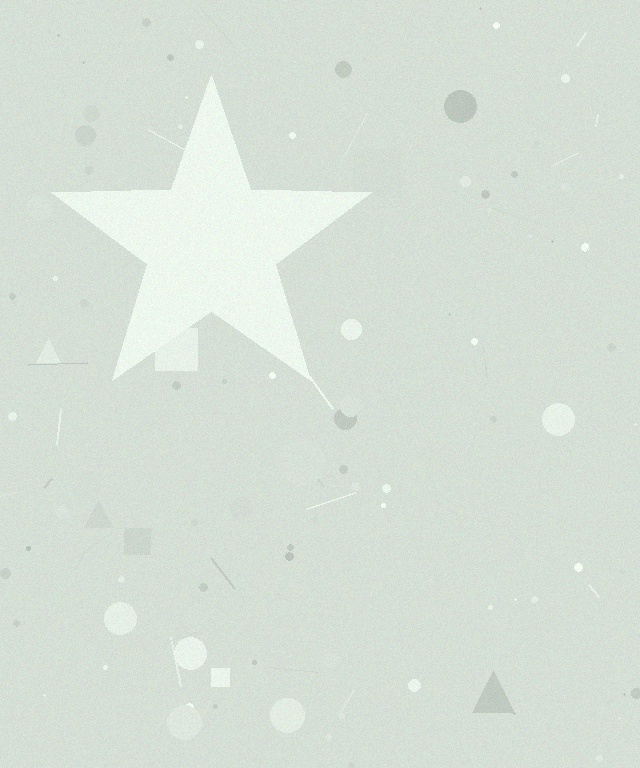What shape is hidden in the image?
A star is hidden in the image.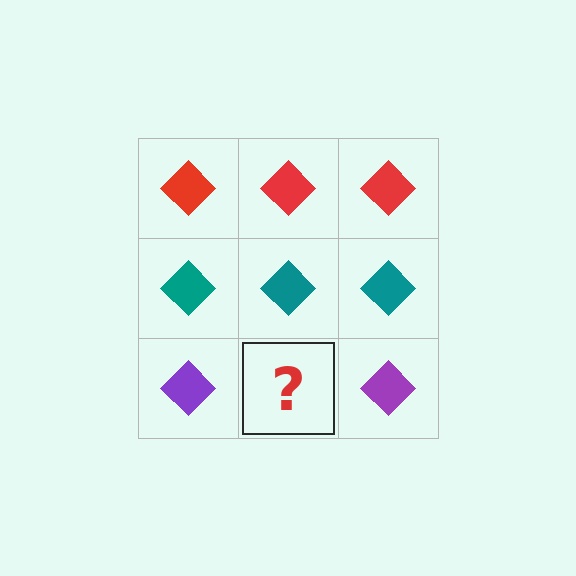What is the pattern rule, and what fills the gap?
The rule is that each row has a consistent color. The gap should be filled with a purple diamond.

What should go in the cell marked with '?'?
The missing cell should contain a purple diamond.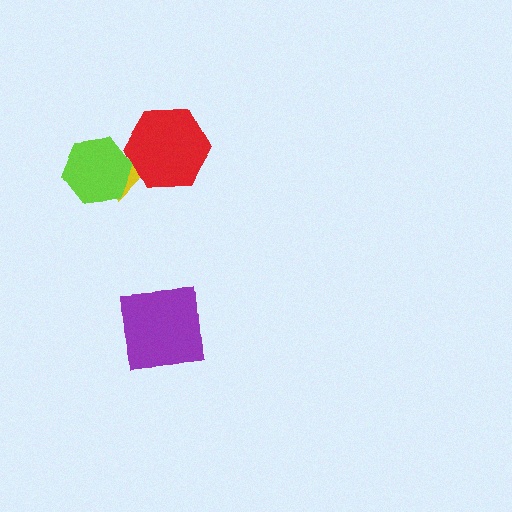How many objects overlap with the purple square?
0 objects overlap with the purple square.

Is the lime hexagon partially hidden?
No, no other shape covers it.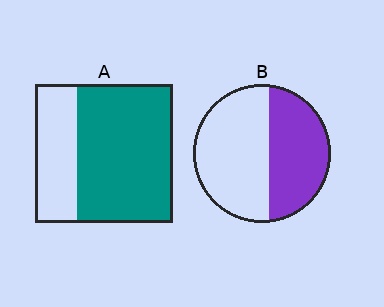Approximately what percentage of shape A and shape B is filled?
A is approximately 70% and B is approximately 45%.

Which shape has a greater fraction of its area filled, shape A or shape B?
Shape A.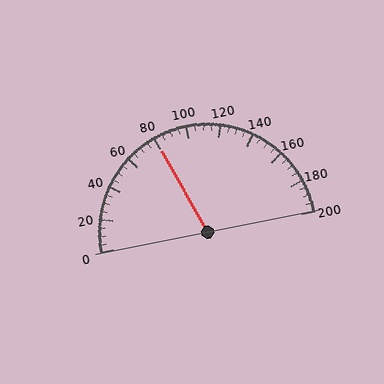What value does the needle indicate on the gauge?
The needle indicates approximately 80.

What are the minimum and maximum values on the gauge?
The gauge ranges from 0 to 200.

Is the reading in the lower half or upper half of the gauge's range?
The reading is in the lower half of the range (0 to 200).